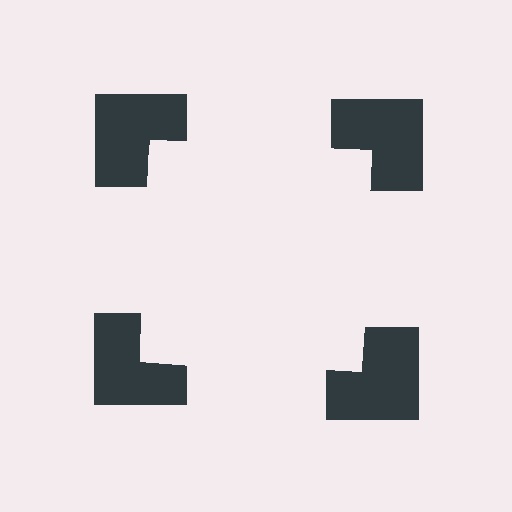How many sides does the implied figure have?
4 sides.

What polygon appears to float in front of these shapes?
An illusory square — its edges are inferred from the aligned wedge cuts in the notched squares, not physically drawn.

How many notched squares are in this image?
There are 4 — one at each vertex of the illusory square.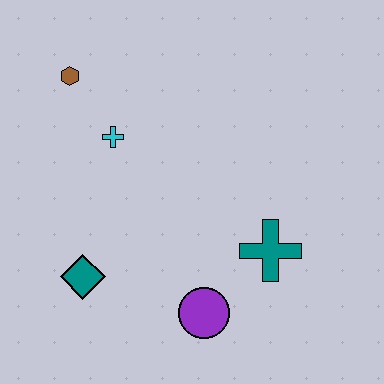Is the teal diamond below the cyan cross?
Yes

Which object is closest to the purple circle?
The teal cross is closest to the purple circle.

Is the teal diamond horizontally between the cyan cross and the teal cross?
No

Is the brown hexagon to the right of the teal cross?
No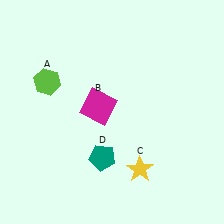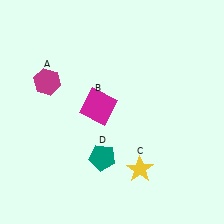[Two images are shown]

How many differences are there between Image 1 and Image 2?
There is 1 difference between the two images.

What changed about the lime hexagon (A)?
In Image 1, A is lime. In Image 2, it changed to magenta.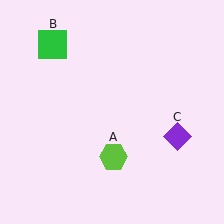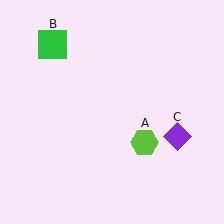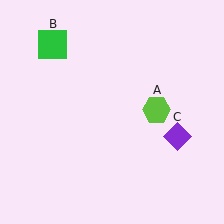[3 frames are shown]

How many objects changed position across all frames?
1 object changed position: lime hexagon (object A).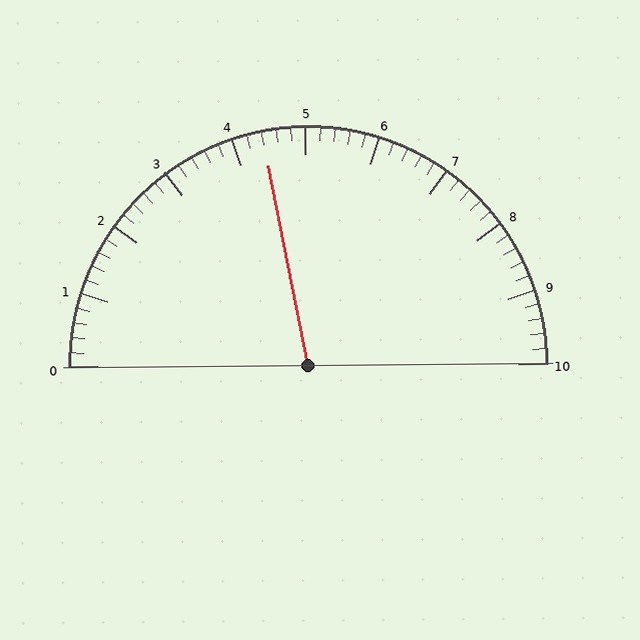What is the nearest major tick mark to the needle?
The nearest major tick mark is 4.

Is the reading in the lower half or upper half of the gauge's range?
The reading is in the lower half of the range (0 to 10).